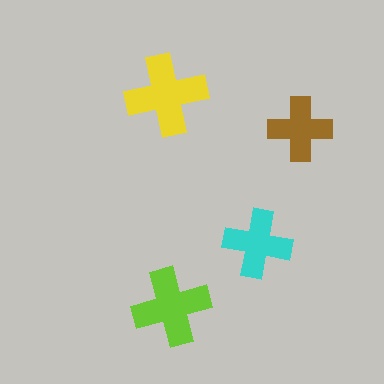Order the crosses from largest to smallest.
the yellow one, the lime one, the cyan one, the brown one.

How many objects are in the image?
There are 4 objects in the image.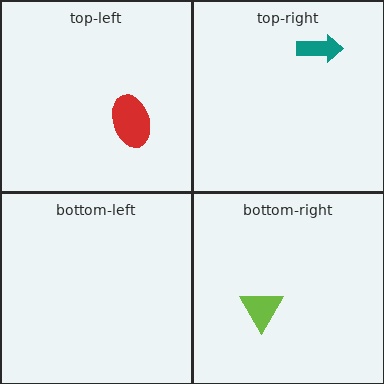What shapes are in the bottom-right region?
The lime triangle.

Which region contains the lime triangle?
The bottom-right region.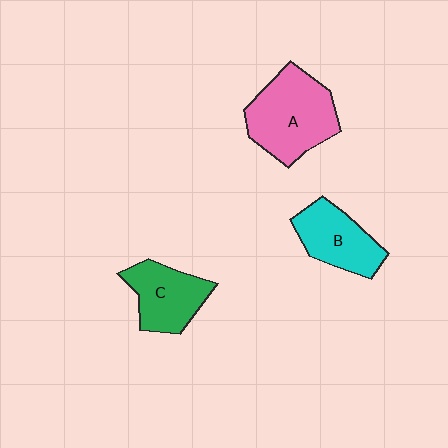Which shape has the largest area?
Shape A (pink).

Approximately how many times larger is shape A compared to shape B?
Approximately 1.4 times.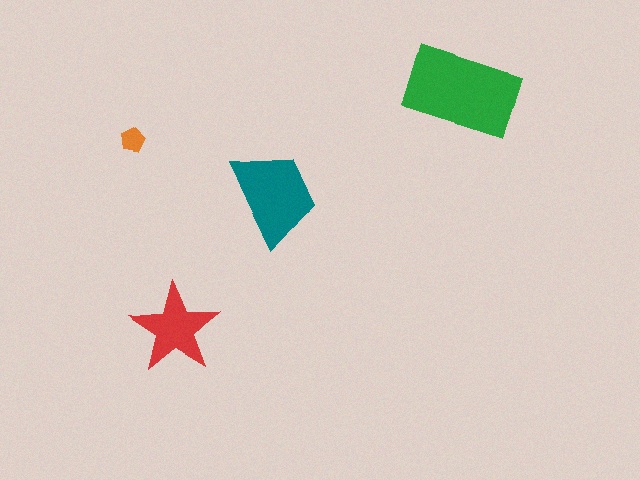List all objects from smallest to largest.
The orange pentagon, the red star, the teal trapezoid, the green rectangle.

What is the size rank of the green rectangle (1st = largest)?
1st.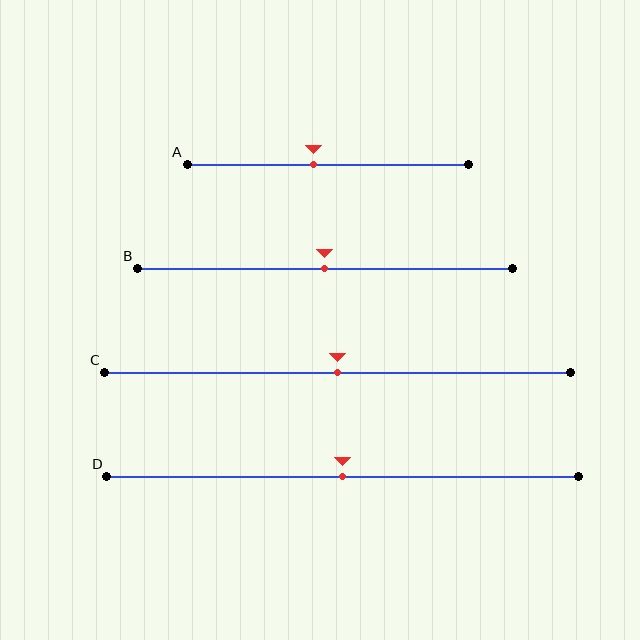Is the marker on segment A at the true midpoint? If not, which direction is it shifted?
No, the marker on segment A is shifted to the left by about 5% of the segment length.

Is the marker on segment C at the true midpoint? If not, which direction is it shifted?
Yes, the marker on segment C is at the true midpoint.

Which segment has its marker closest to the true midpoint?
Segment B has its marker closest to the true midpoint.